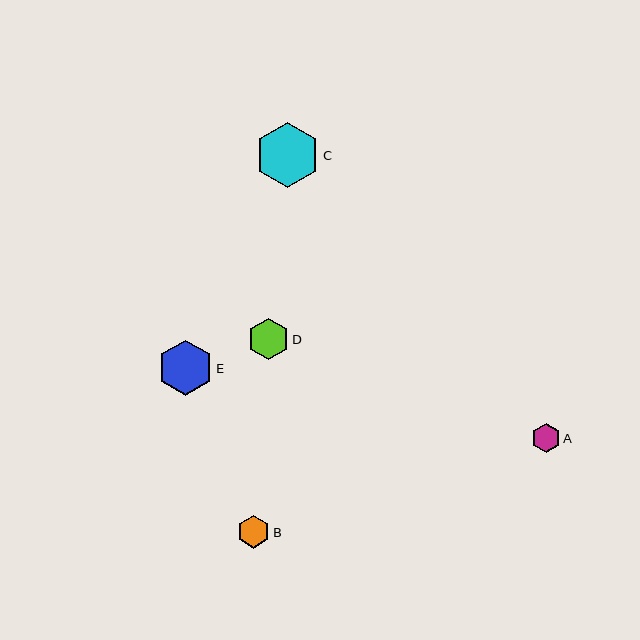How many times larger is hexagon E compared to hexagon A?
Hexagon E is approximately 1.9 times the size of hexagon A.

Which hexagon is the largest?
Hexagon C is the largest with a size of approximately 65 pixels.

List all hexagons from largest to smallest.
From largest to smallest: C, E, D, B, A.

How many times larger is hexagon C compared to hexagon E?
Hexagon C is approximately 1.2 times the size of hexagon E.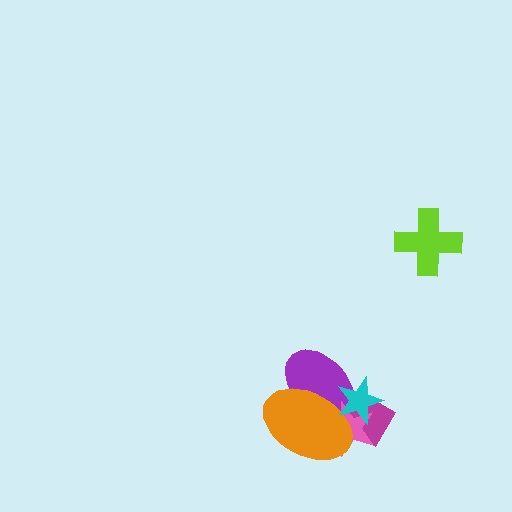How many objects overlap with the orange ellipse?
4 objects overlap with the orange ellipse.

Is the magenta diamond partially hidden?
Yes, it is partially covered by another shape.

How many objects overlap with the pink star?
4 objects overlap with the pink star.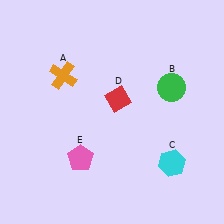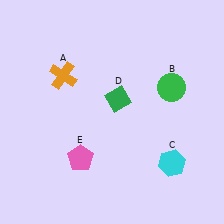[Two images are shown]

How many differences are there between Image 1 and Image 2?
There is 1 difference between the two images.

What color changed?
The diamond (D) changed from red in Image 1 to green in Image 2.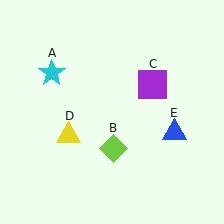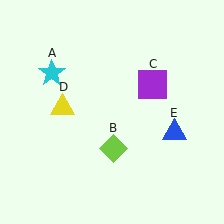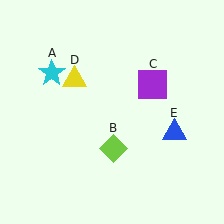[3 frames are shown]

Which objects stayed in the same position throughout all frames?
Cyan star (object A) and lime diamond (object B) and purple square (object C) and blue triangle (object E) remained stationary.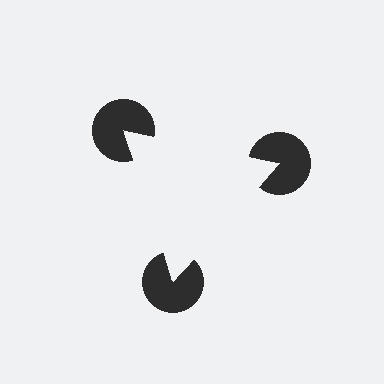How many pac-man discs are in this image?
There are 3 — one at each vertex of the illusory triangle.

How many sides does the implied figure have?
3 sides.